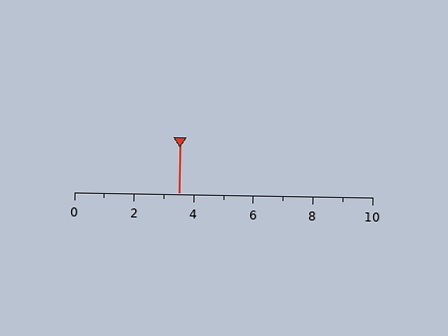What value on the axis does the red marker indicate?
The marker indicates approximately 3.5.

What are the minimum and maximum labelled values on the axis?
The axis runs from 0 to 10.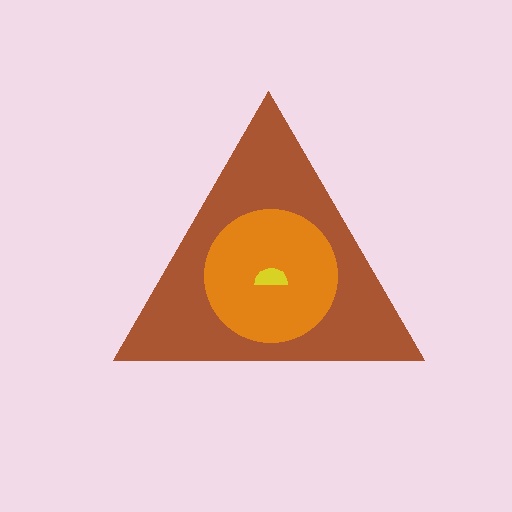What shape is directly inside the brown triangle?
The orange circle.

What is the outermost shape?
The brown triangle.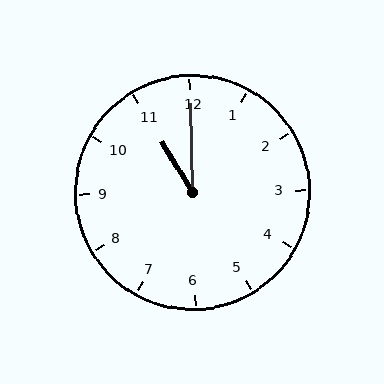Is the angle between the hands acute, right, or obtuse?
It is acute.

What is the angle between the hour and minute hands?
Approximately 30 degrees.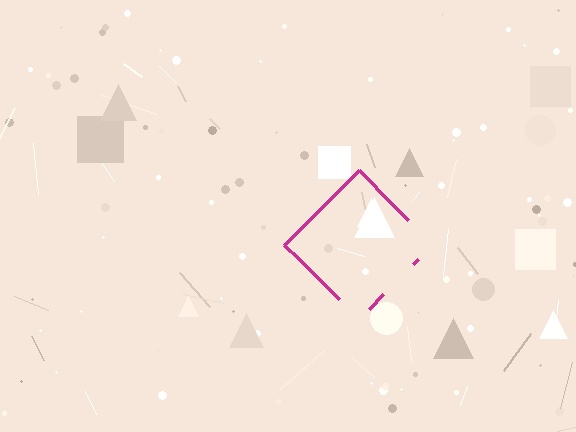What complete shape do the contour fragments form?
The contour fragments form a diamond.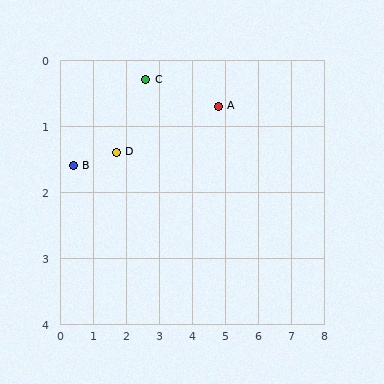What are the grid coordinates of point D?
Point D is at approximately (1.7, 1.4).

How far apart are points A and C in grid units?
Points A and C are about 2.2 grid units apart.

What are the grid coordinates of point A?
Point A is at approximately (4.8, 0.7).